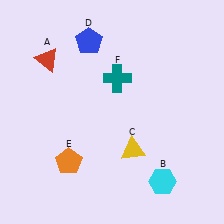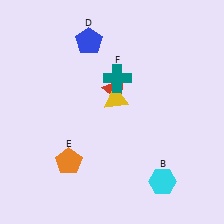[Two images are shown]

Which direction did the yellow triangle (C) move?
The yellow triangle (C) moved up.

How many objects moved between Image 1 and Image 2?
2 objects moved between the two images.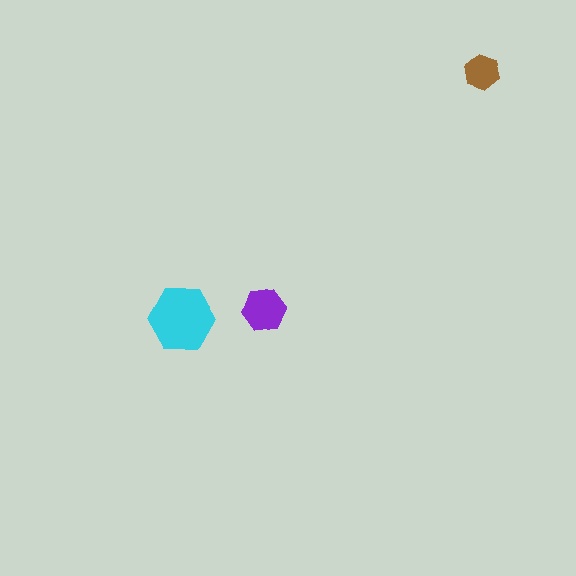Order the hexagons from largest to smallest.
the cyan one, the purple one, the brown one.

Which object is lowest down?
The cyan hexagon is bottommost.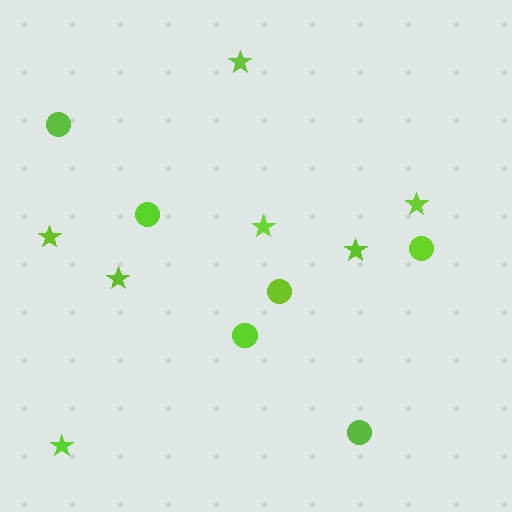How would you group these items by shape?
There are 2 groups: one group of stars (7) and one group of circles (6).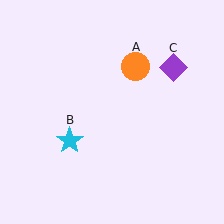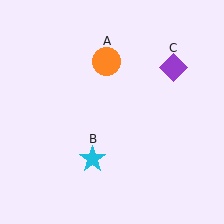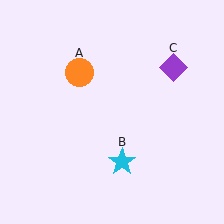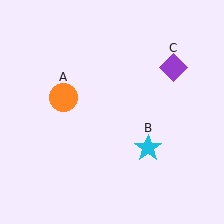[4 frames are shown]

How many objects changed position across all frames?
2 objects changed position: orange circle (object A), cyan star (object B).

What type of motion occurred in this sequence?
The orange circle (object A), cyan star (object B) rotated counterclockwise around the center of the scene.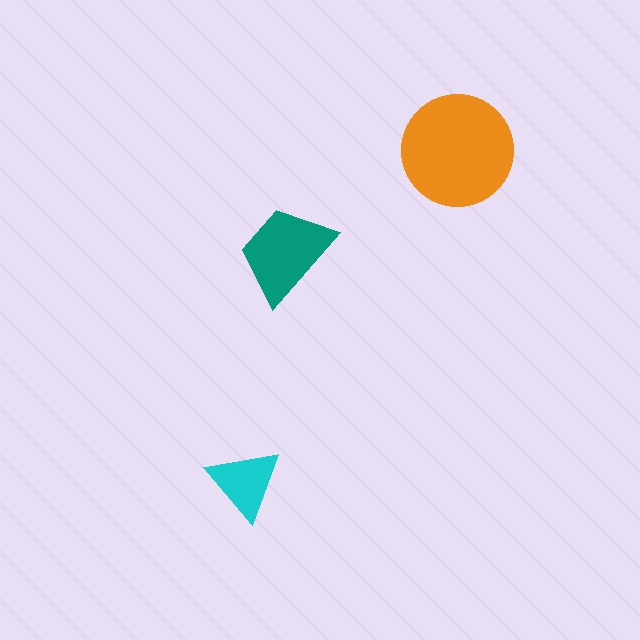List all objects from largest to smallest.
The orange circle, the teal trapezoid, the cyan triangle.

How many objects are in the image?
There are 3 objects in the image.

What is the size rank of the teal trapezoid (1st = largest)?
2nd.